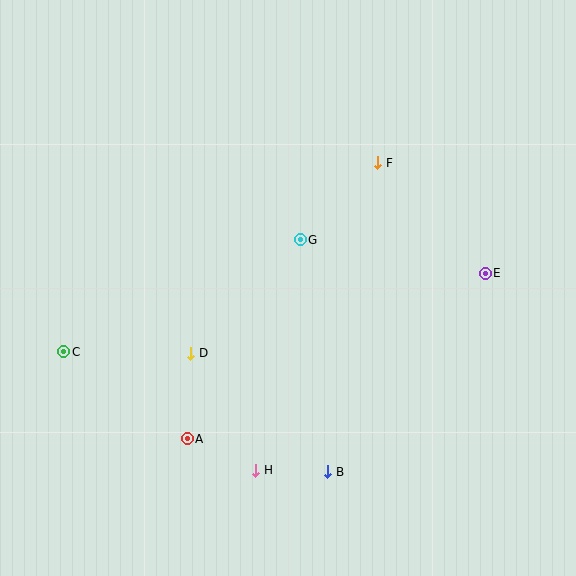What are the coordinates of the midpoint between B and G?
The midpoint between B and G is at (314, 356).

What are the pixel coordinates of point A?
Point A is at (187, 439).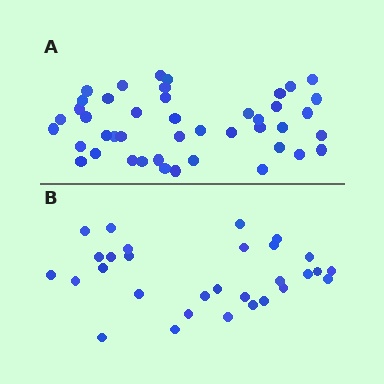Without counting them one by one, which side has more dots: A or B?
Region A (the top region) has more dots.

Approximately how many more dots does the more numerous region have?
Region A has approximately 15 more dots than region B.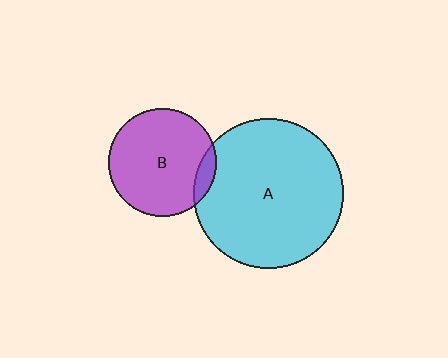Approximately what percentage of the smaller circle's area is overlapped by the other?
Approximately 10%.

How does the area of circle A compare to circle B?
Approximately 1.9 times.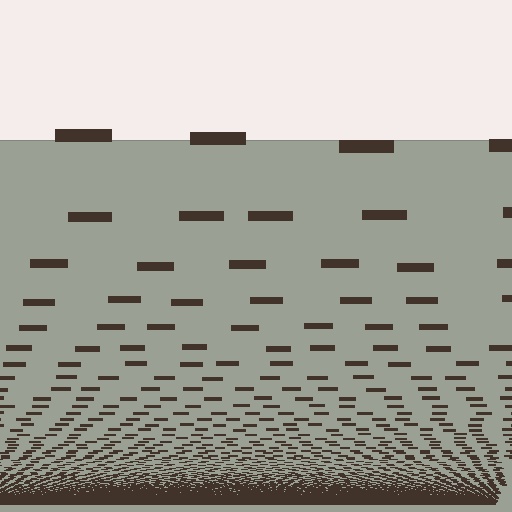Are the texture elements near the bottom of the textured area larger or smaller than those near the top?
Smaller. The gradient is inverted — elements near the bottom are smaller and denser.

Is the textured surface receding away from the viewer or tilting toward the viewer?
The surface appears to tilt toward the viewer. Texture elements get larger and sparser toward the top.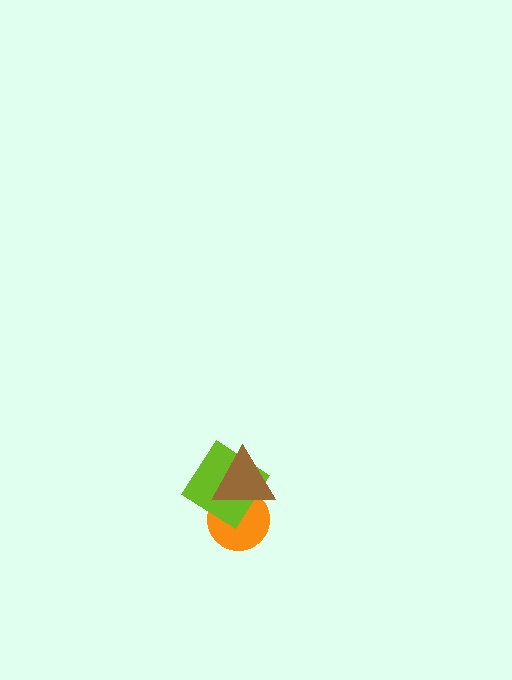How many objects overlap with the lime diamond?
2 objects overlap with the lime diamond.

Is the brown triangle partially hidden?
No, no other shape covers it.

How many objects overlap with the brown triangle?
2 objects overlap with the brown triangle.